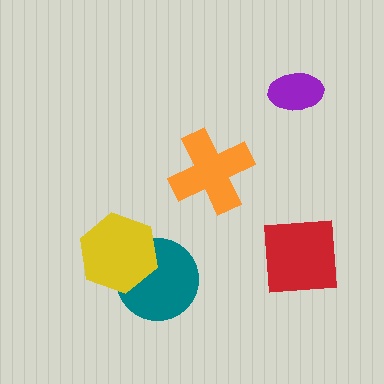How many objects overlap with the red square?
0 objects overlap with the red square.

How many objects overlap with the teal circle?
1 object overlaps with the teal circle.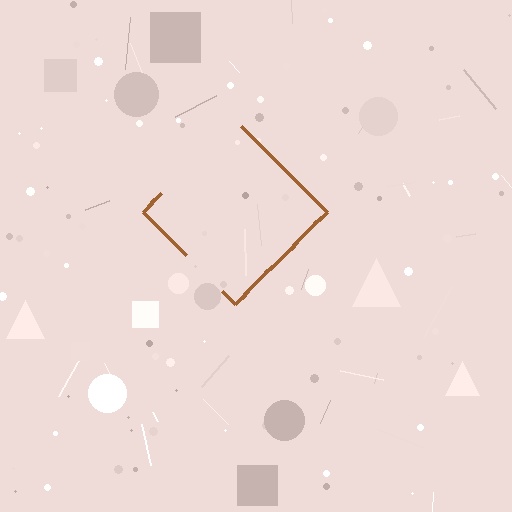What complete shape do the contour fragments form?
The contour fragments form a diamond.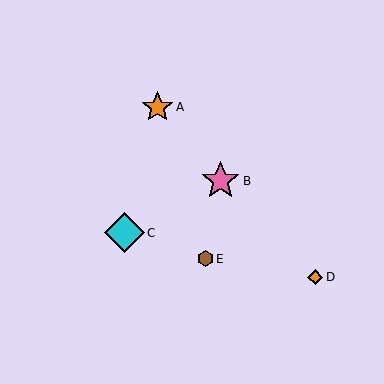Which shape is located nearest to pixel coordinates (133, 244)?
The cyan diamond (labeled C) at (124, 233) is nearest to that location.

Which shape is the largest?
The cyan diamond (labeled C) is the largest.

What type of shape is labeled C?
Shape C is a cyan diamond.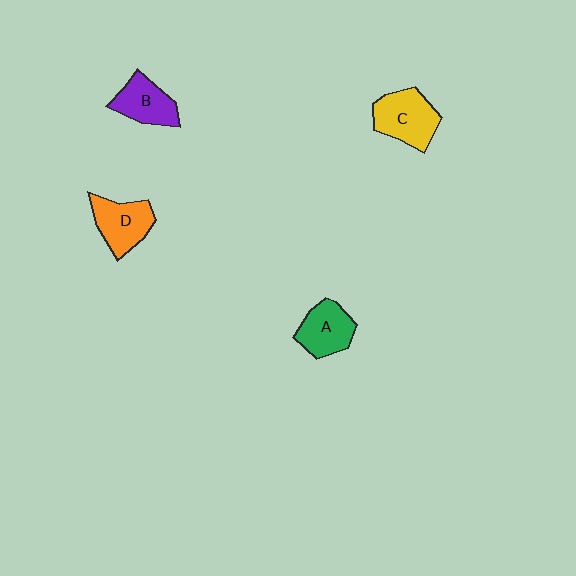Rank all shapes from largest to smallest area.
From largest to smallest: C (yellow), D (orange), A (green), B (purple).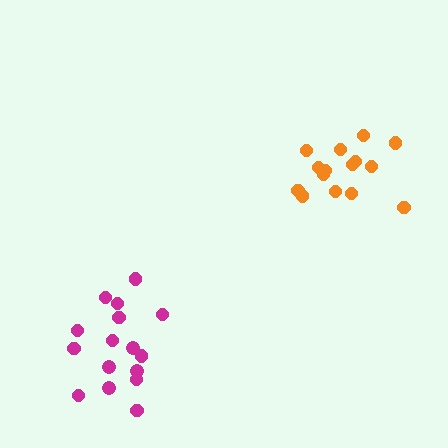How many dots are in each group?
Group 1: 16 dots, Group 2: 15 dots (31 total).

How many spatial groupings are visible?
There are 2 spatial groupings.